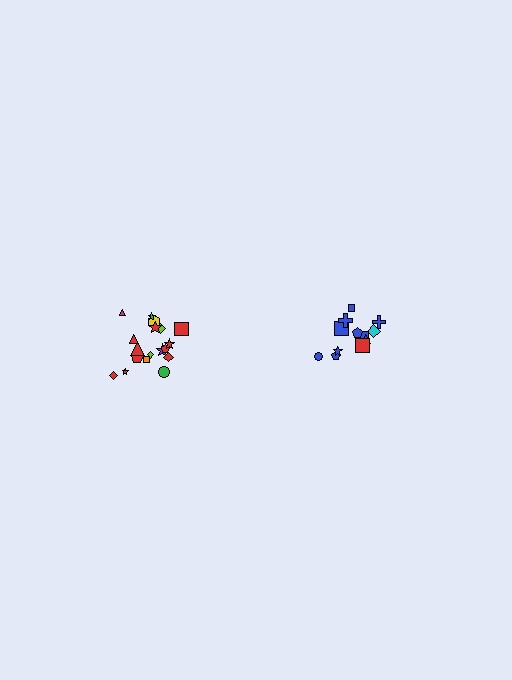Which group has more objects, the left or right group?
The left group.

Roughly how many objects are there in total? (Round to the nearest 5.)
Roughly 30 objects in total.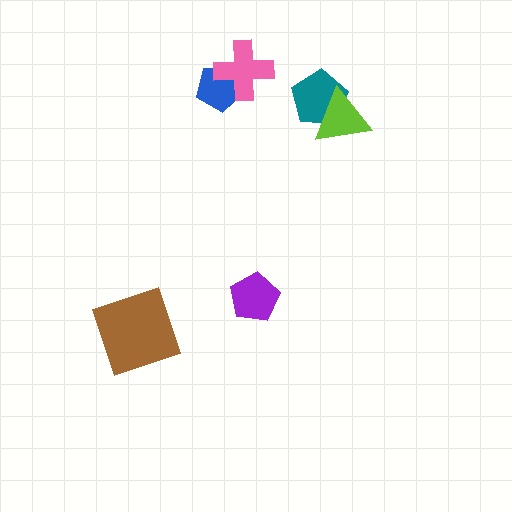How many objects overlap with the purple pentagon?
0 objects overlap with the purple pentagon.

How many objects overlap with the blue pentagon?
1 object overlaps with the blue pentagon.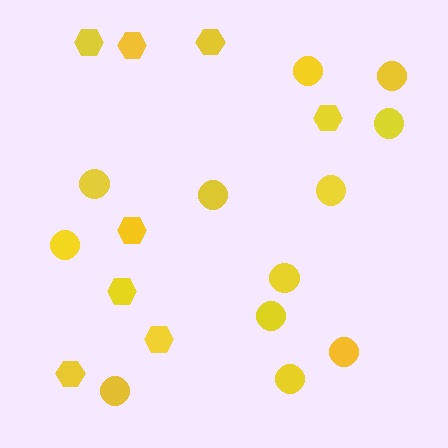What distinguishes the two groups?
There are 2 groups: one group of circles (12) and one group of hexagons (8).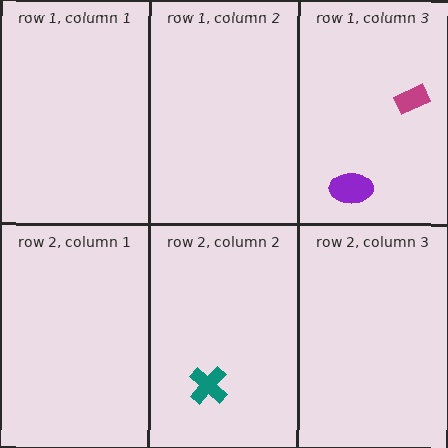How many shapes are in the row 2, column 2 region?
1.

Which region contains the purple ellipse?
The row 1, column 3 region.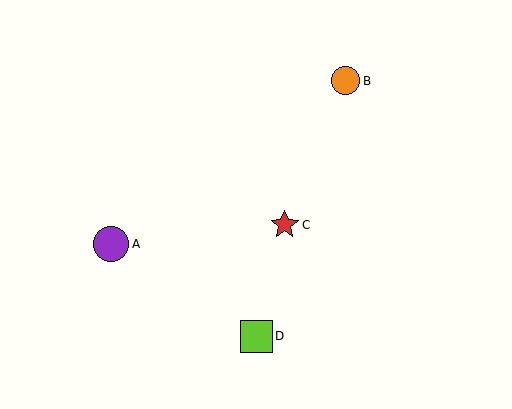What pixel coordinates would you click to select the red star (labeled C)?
Click at (285, 225) to select the red star C.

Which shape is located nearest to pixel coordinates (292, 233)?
The red star (labeled C) at (285, 225) is nearest to that location.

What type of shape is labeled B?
Shape B is an orange circle.